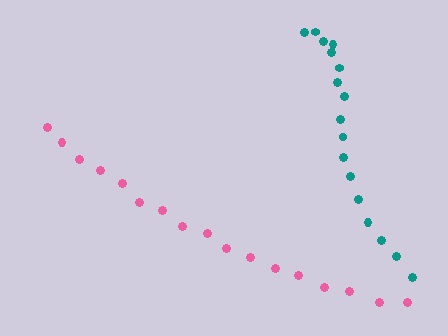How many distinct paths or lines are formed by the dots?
There are 2 distinct paths.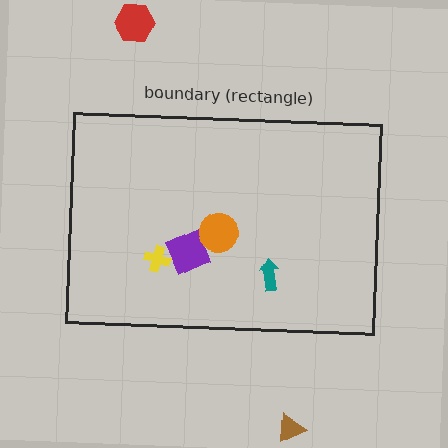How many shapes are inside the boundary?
4 inside, 2 outside.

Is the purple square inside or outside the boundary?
Inside.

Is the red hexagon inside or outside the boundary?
Outside.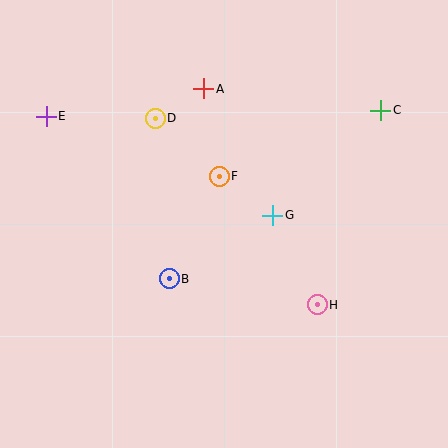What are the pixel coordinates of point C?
Point C is at (381, 110).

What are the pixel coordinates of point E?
Point E is at (46, 116).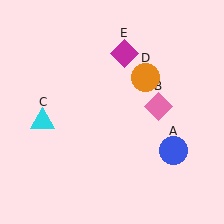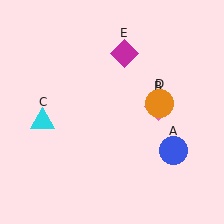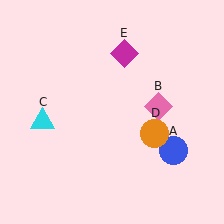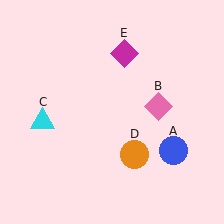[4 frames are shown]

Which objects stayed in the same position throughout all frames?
Blue circle (object A) and pink diamond (object B) and cyan triangle (object C) and magenta diamond (object E) remained stationary.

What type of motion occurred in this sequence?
The orange circle (object D) rotated clockwise around the center of the scene.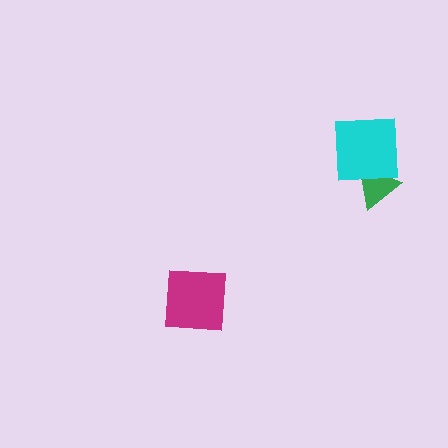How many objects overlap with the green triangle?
1 object overlaps with the green triangle.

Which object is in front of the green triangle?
The cyan square is in front of the green triangle.